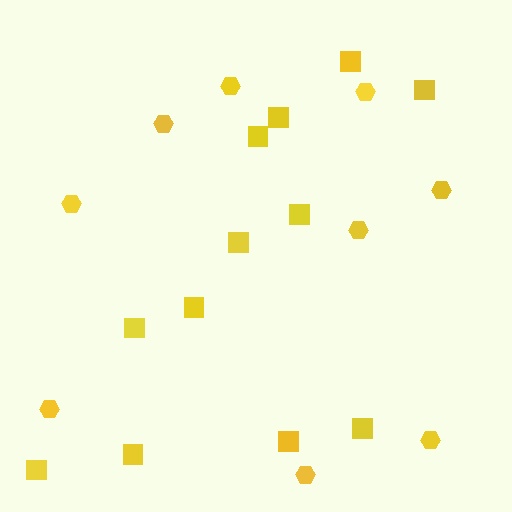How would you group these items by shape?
There are 2 groups: one group of squares (12) and one group of hexagons (9).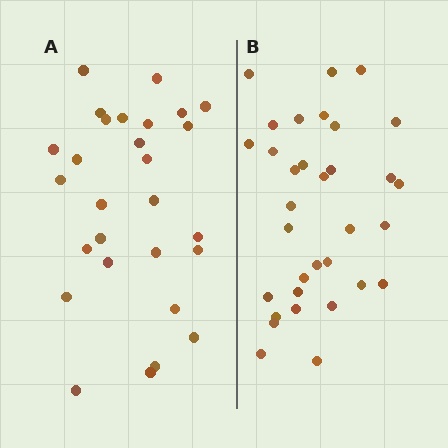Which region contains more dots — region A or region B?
Region B (the right region) has more dots.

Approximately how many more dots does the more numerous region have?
Region B has about 5 more dots than region A.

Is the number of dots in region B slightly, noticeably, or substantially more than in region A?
Region B has only slightly more — the two regions are fairly close. The ratio is roughly 1.2 to 1.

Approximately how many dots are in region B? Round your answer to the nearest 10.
About 30 dots. (The exact count is 33, which rounds to 30.)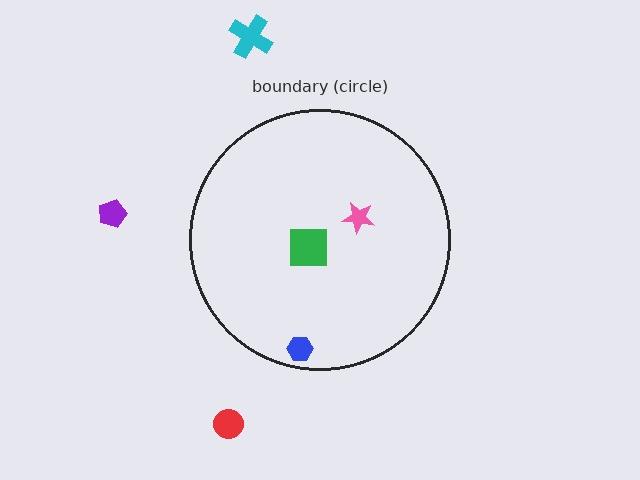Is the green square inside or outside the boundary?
Inside.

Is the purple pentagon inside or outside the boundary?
Outside.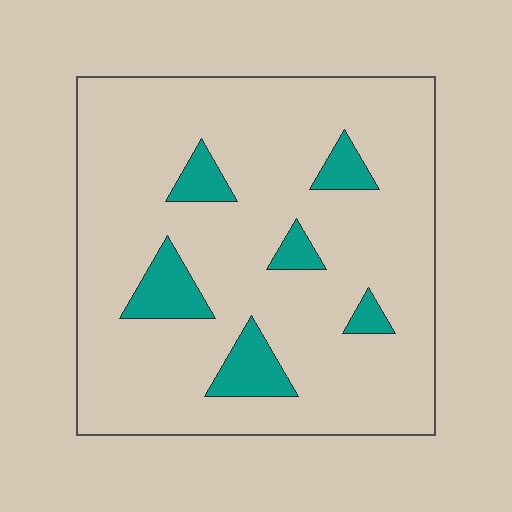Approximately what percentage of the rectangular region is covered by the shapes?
Approximately 10%.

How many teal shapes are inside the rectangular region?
6.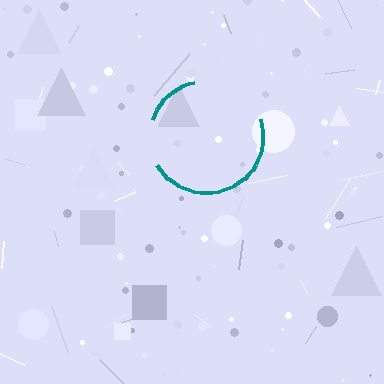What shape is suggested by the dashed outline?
The dashed outline suggests a circle.